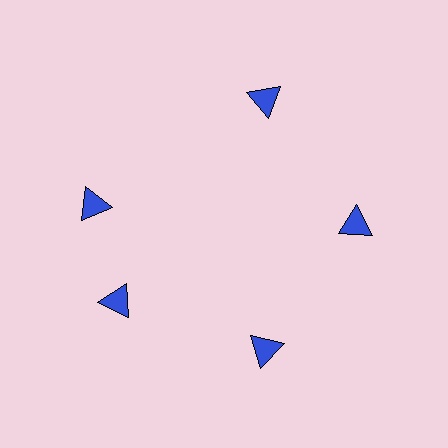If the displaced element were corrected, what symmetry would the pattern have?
It would have 5-fold rotational symmetry — the pattern would map onto itself every 72 degrees.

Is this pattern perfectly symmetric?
No. The 5 blue triangles are arranged in a ring, but one element near the 10 o'clock position is rotated out of alignment along the ring, breaking the 5-fold rotational symmetry.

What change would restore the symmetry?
The symmetry would be restored by rotating it back into even spacing with its neighbors so that all 5 triangles sit at equal angles and equal distance from the center.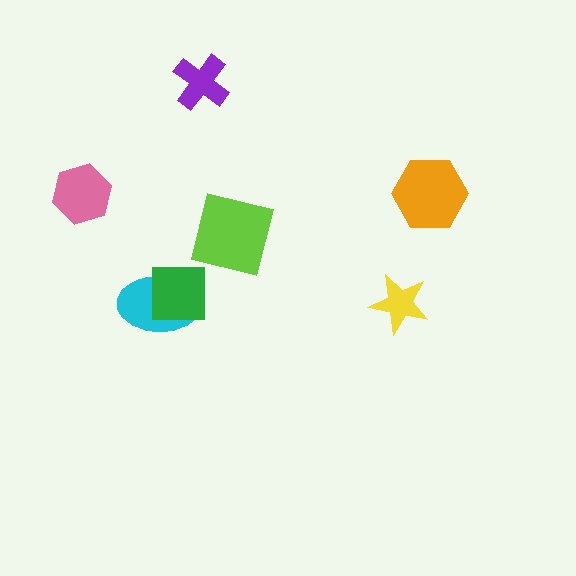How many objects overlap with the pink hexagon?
0 objects overlap with the pink hexagon.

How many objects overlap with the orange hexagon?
0 objects overlap with the orange hexagon.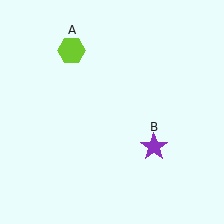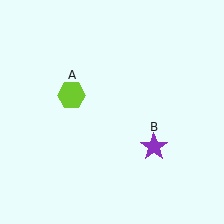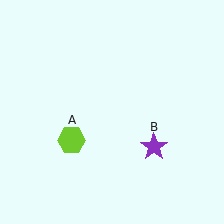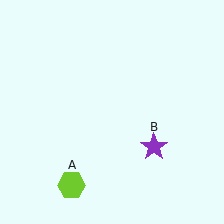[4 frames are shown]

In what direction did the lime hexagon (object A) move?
The lime hexagon (object A) moved down.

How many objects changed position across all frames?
1 object changed position: lime hexagon (object A).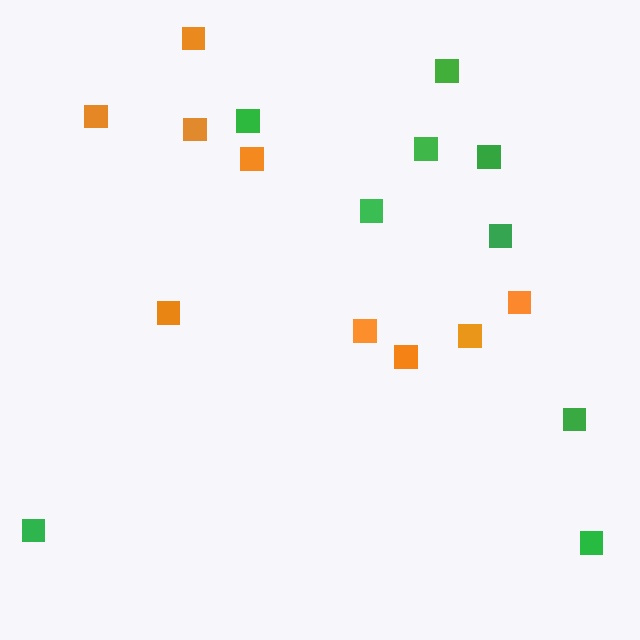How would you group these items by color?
There are 2 groups: one group of green squares (9) and one group of orange squares (9).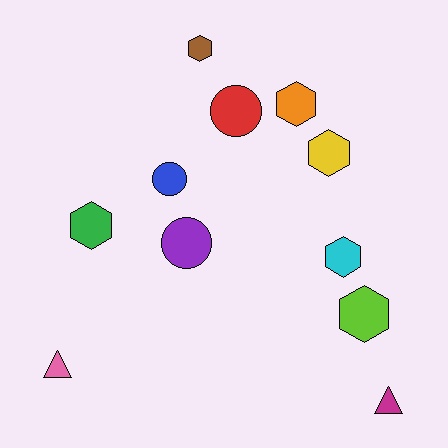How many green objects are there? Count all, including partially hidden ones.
There is 1 green object.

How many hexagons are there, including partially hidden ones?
There are 6 hexagons.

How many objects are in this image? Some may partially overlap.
There are 11 objects.